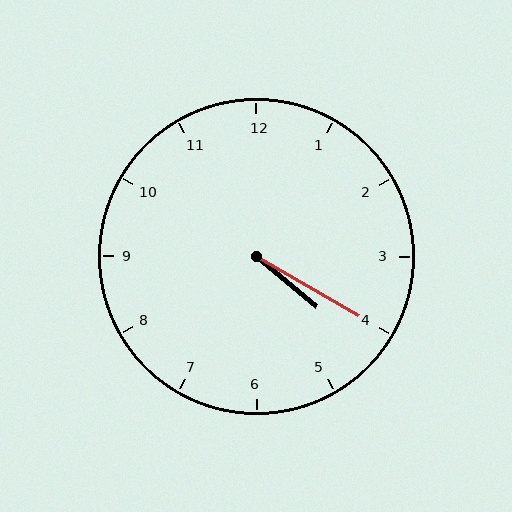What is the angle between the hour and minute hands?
Approximately 10 degrees.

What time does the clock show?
4:20.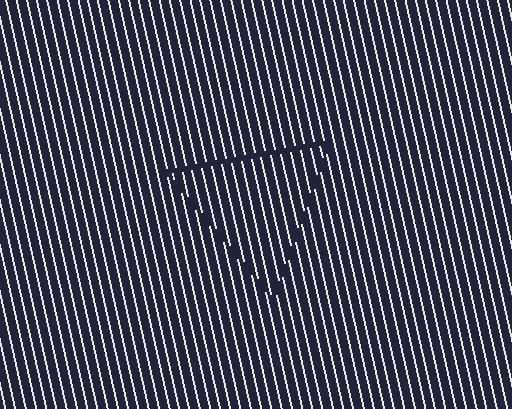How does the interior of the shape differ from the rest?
The interior of the shape contains the same grating, shifted by half a period — the contour is defined by the phase discontinuity where line-ends from the inner and outer gratings abut.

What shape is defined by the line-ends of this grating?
An illusory triangle. The interior of the shape contains the same grating, shifted by half a period — the contour is defined by the phase discontinuity where line-ends from the inner and outer gratings abut.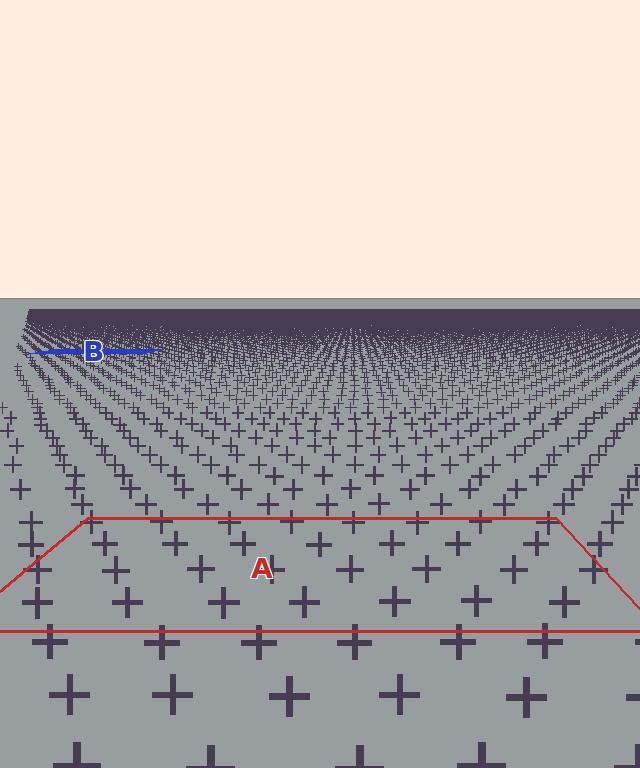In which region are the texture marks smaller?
The texture marks are smaller in region B, because it is farther away.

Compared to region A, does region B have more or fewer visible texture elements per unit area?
Region B has more texture elements per unit area — they are packed more densely because it is farther away.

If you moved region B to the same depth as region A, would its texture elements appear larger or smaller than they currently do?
They would appear larger. At a closer depth, the same texture elements are projected at a bigger on-screen size.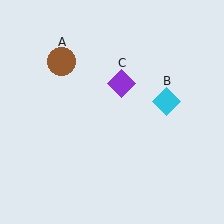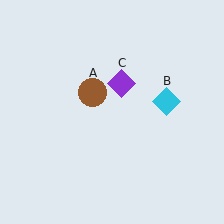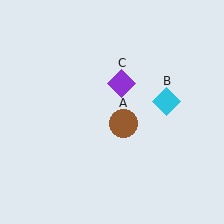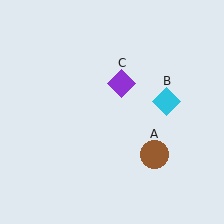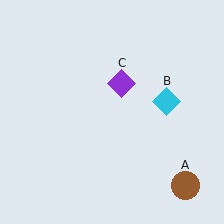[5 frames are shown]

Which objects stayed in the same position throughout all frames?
Cyan diamond (object B) and purple diamond (object C) remained stationary.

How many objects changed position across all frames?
1 object changed position: brown circle (object A).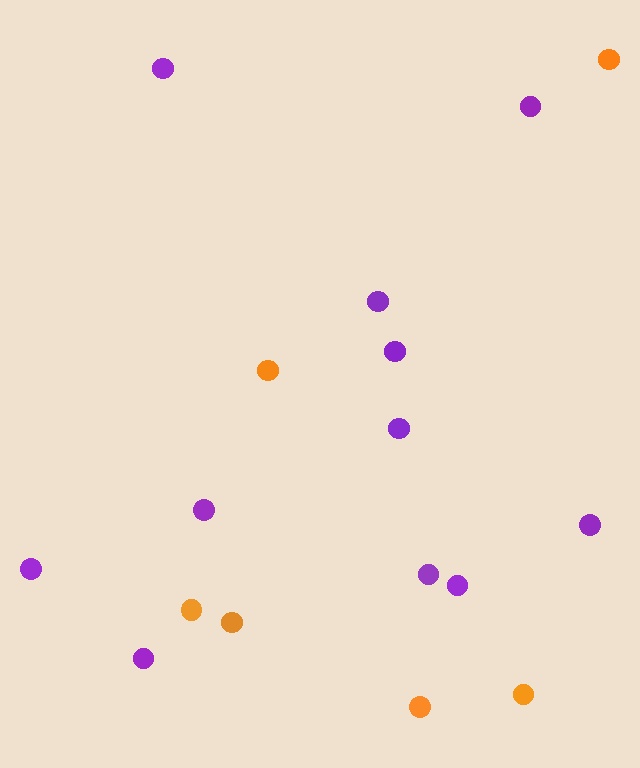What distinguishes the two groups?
There are 2 groups: one group of orange circles (6) and one group of purple circles (11).